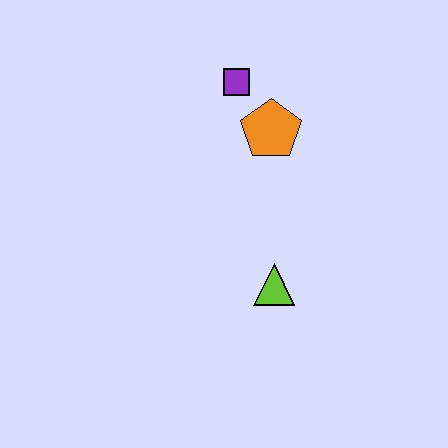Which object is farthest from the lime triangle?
The purple square is farthest from the lime triangle.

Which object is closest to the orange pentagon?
The purple square is closest to the orange pentagon.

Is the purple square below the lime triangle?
No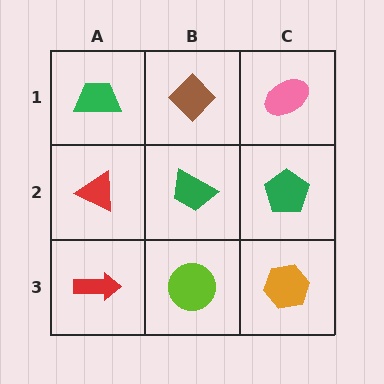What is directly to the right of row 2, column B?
A green pentagon.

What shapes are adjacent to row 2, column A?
A green trapezoid (row 1, column A), a red arrow (row 3, column A), a green trapezoid (row 2, column B).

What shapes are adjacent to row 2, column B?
A brown diamond (row 1, column B), a lime circle (row 3, column B), a red triangle (row 2, column A), a green pentagon (row 2, column C).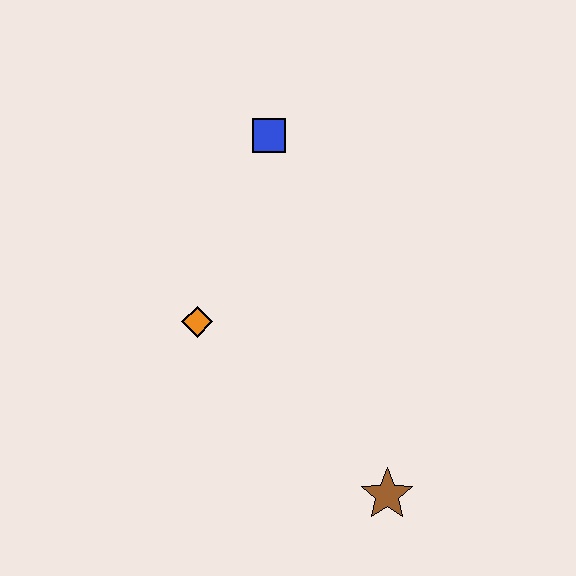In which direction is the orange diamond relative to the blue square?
The orange diamond is below the blue square.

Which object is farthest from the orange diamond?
The brown star is farthest from the orange diamond.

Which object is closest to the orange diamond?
The blue square is closest to the orange diamond.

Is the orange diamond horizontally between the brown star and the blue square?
No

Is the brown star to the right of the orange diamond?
Yes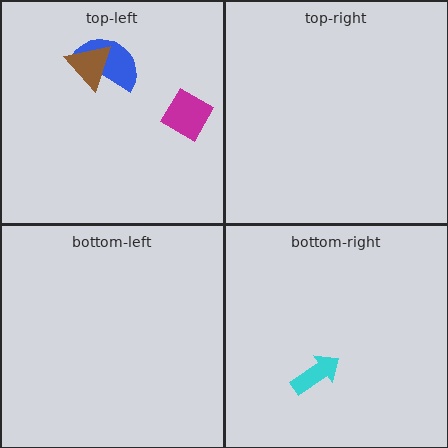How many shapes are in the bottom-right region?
1.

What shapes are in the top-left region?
The blue semicircle, the magenta diamond, the brown triangle.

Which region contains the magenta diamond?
The top-left region.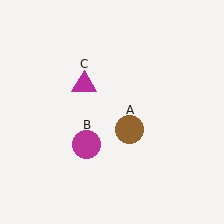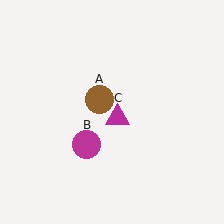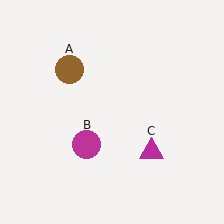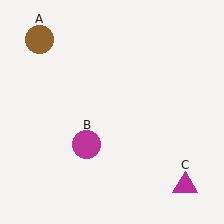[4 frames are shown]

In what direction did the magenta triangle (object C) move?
The magenta triangle (object C) moved down and to the right.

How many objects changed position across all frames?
2 objects changed position: brown circle (object A), magenta triangle (object C).